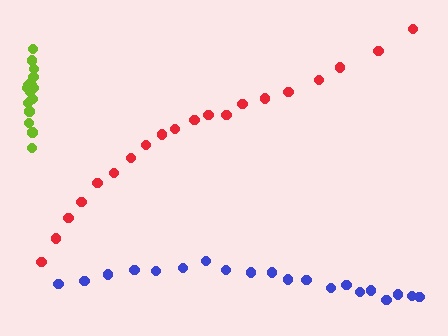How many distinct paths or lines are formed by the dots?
There are 3 distinct paths.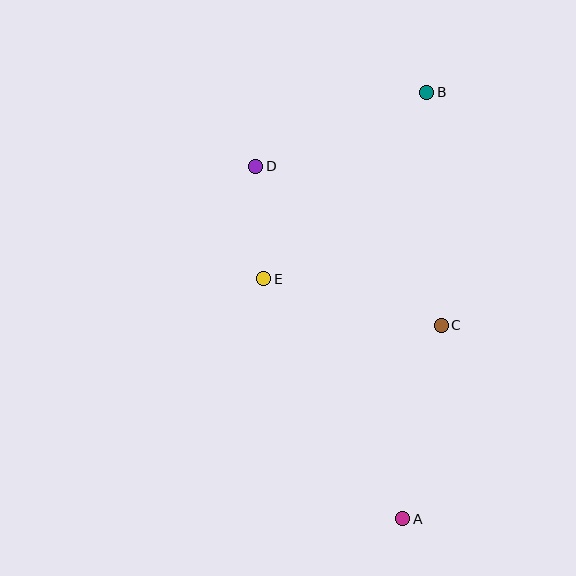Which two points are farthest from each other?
Points A and B are farthest from each other.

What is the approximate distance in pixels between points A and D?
The distance between A and D is approximately 382 pixels.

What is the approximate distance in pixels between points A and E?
The distance between A and E is approximately 277 pixels.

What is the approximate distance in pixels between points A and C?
The distance between A and C is approximately 197 pixels.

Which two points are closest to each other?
Points D and E are closest to each other.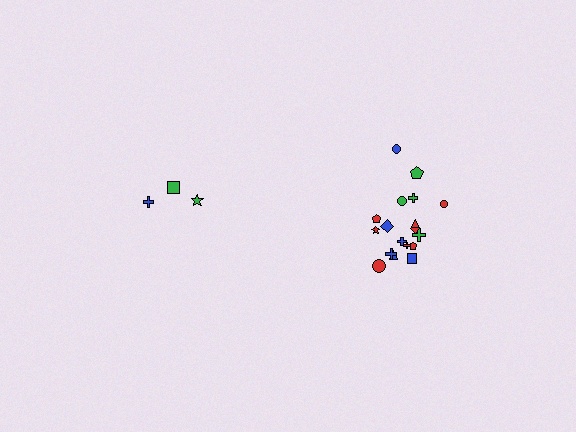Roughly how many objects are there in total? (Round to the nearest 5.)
Roughly 20 objects in total.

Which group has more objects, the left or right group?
The right group.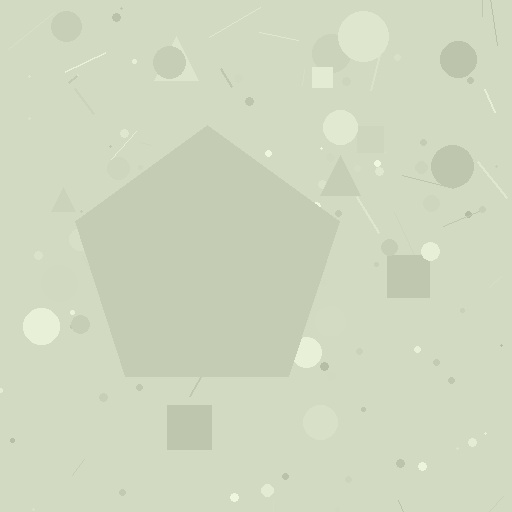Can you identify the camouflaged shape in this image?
The camouflaged shape is a pentagon.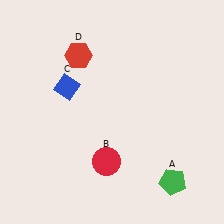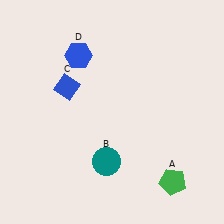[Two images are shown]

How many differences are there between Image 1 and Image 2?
There are 2 differences between the two images.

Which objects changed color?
B changed from red to teal. D changed from red to blue.